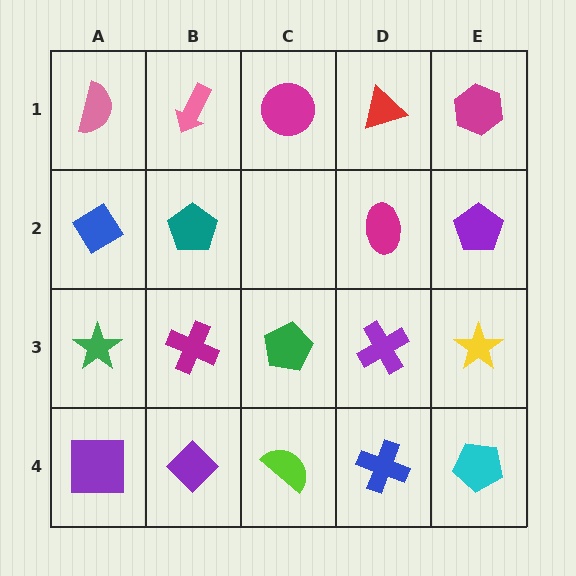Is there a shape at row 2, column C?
No, that cell is empty.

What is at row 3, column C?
A green pentagon.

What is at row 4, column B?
A purple diamond.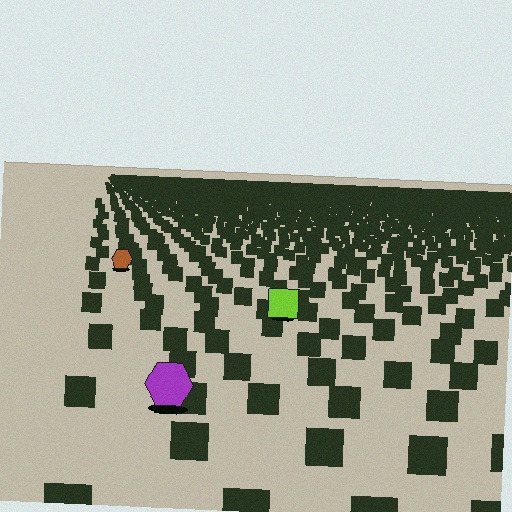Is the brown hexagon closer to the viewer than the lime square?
No. The lime square is closer — you can tell from the texture gradient: the ground texture is coarser near it.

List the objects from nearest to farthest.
From nearest to farthest: the purple hexagon, the lime square, the brown hexagon.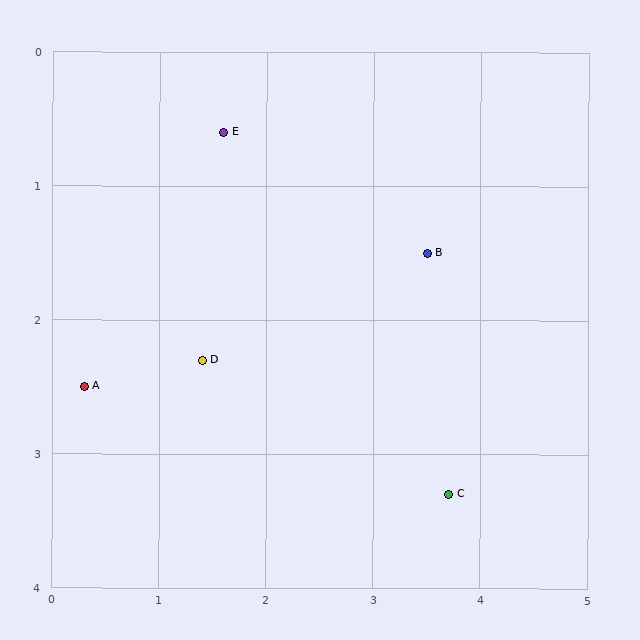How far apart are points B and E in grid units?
Points B and E are about 2.1 grid units apart.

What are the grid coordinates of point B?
Point B is at approximately (3.5, 1.5).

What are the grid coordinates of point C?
Point C is at approximately (3.7, 3.3).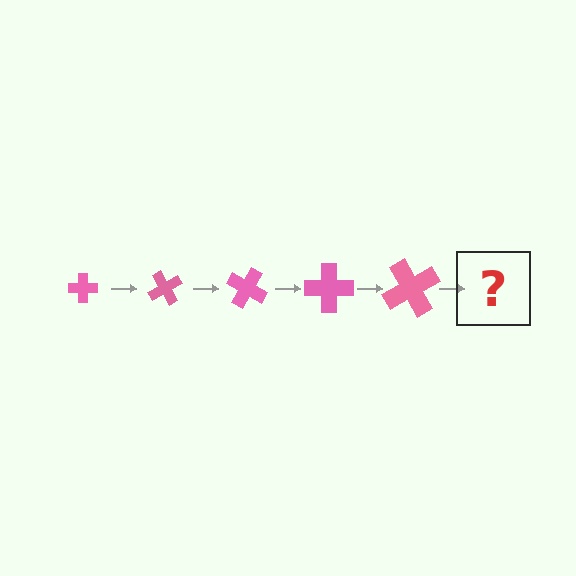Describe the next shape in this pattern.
It should be a cross, larger than the previous one and rotated 300 degrees from the start.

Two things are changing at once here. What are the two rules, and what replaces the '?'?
The two rules are that the cross grows larger each step and it rotates 60 degrees each step. The '?' should be a cross, larger than the previous one and rotated 300 degrees from the start.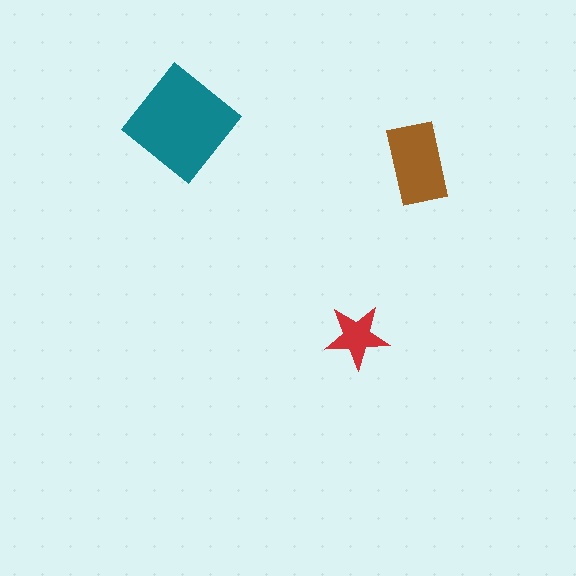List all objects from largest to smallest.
The teal diamond, the brown rectangle, the red star.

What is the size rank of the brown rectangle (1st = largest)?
2nd.